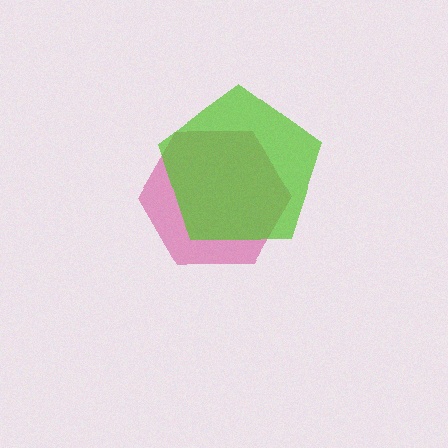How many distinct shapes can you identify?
There are 2 distinct shapes: a magenta hexagon, a lime pentagon.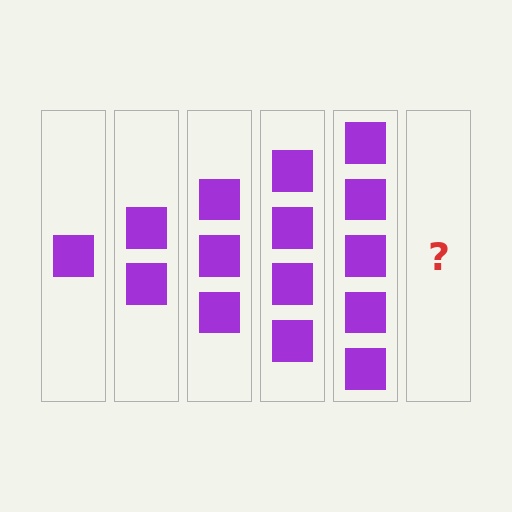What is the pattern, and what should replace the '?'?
The pattern is that each step adds one more square. The '?' should be 6 squares.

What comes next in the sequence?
The next element should be 6 squares.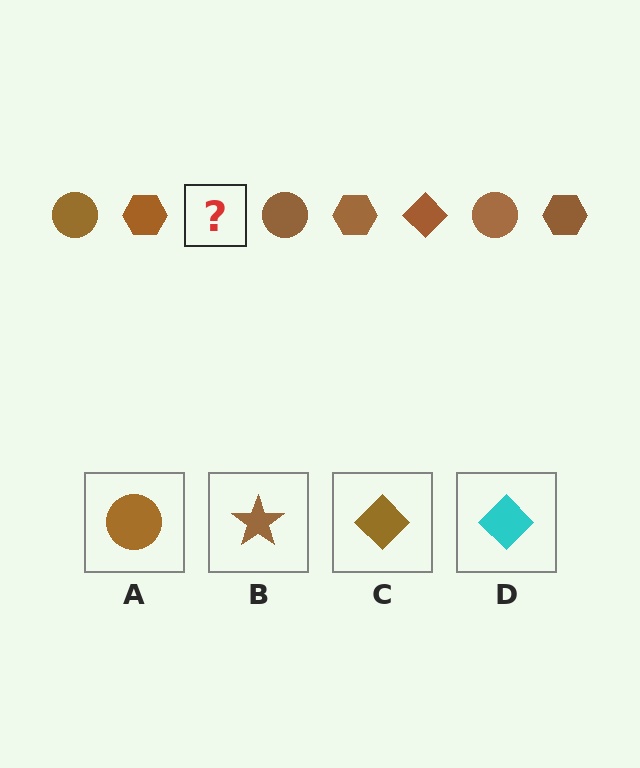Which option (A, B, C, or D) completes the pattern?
C.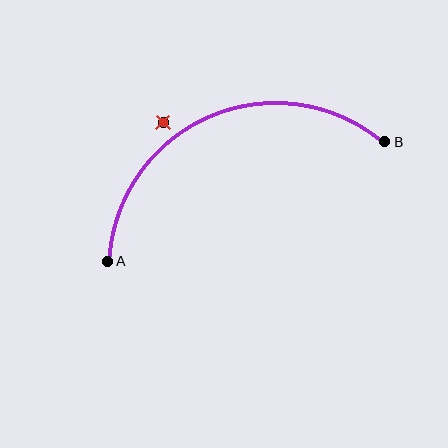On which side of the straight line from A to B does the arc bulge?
The arc bulges above the straight line connecting A and B.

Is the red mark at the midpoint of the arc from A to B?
No — the red mark does not lie on the arc at all. It sits slightly outside the curve.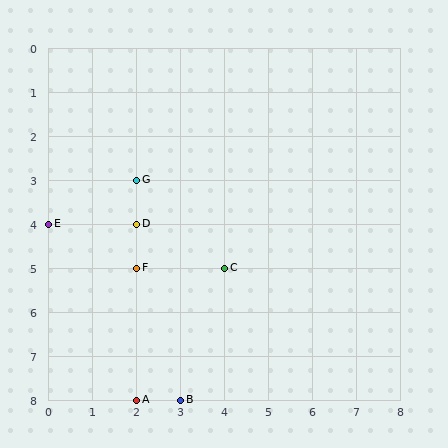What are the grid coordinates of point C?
Point C is at grid coordinates (4, 5).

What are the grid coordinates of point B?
Point B is at grid coordinates (3, 8).